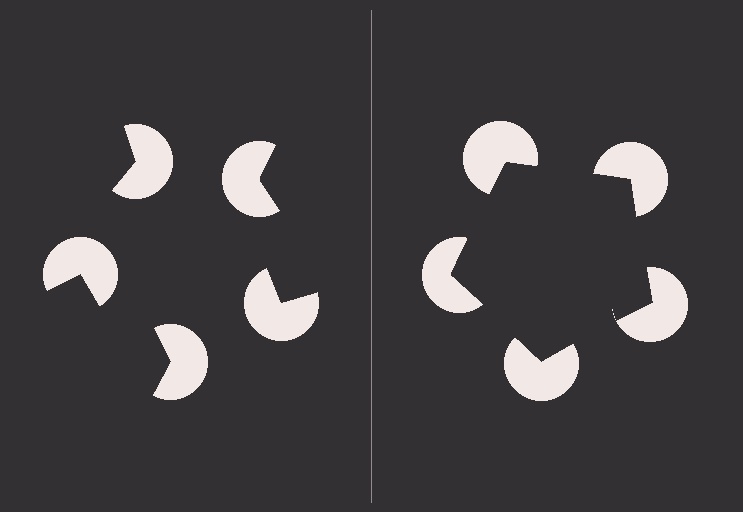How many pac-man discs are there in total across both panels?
10 — 5 on each side.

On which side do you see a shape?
An illusory pentagon appears on the right side. On the left side the wedge cuts are rotated, so no coherent shape forms.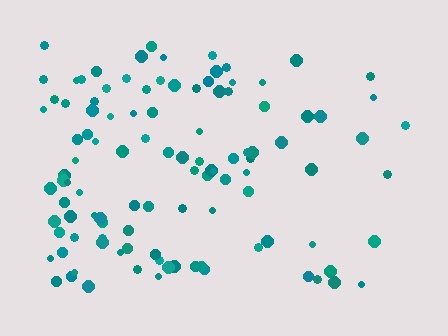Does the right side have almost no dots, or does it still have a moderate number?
Still a moderate number, just noticeably fewer than the left.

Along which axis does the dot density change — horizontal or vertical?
Horizontal.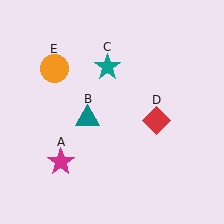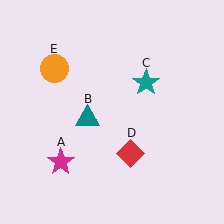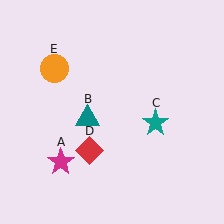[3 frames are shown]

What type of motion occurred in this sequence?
The teal star (object C), red diamond (object D) rotated clockwise around the center of the scene.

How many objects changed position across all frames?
2 objects changed position: teal star (object C), red diamond (object D).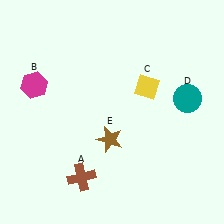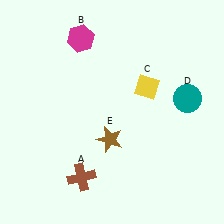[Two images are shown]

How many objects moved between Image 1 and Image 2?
1 object moved between the two images.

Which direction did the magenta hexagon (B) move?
The magenta hexagon (B) moved up.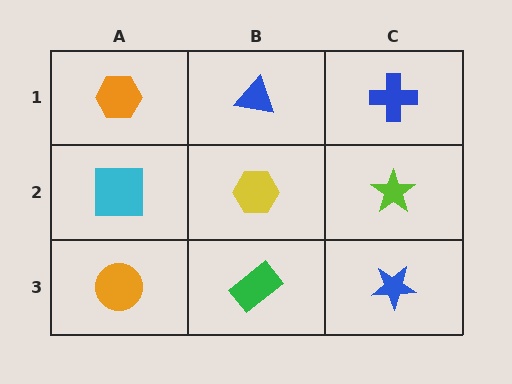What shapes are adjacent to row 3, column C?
A lime star (row 2, column C), a green rectangle (row 3, column B).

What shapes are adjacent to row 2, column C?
A blue cross (row 1, column C), a blue star (row 3, column C), a yellow hexagon (row 2, column B).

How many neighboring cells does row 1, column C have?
2.